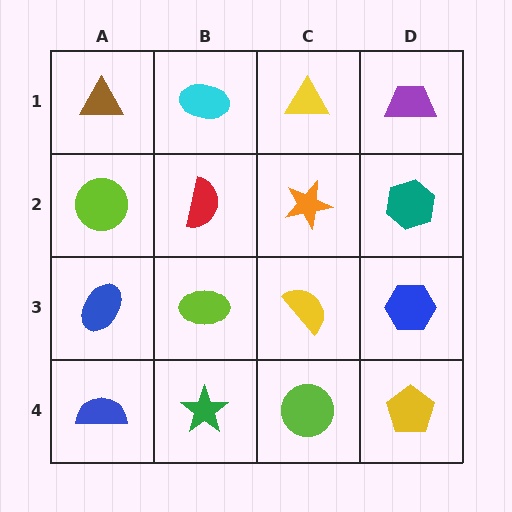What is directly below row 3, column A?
A blue semicircle.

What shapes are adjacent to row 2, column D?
A purple trapezoid (row 1, column D), a blue hexagon (row 3, column D), an orange star (row 2, column C).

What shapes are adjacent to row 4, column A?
A blue ellipse (row 3, column A), a green star (row 4, column B).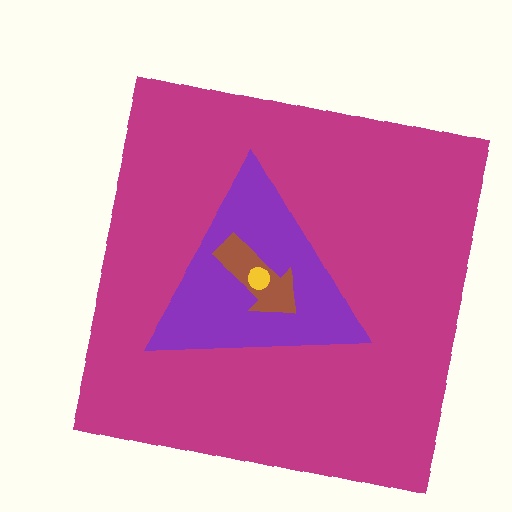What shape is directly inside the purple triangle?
The brown arrow.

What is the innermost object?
The yellow circle.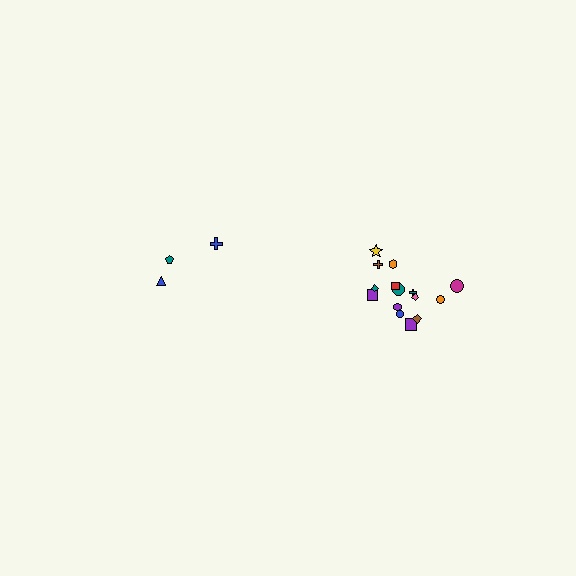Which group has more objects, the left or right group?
The right group.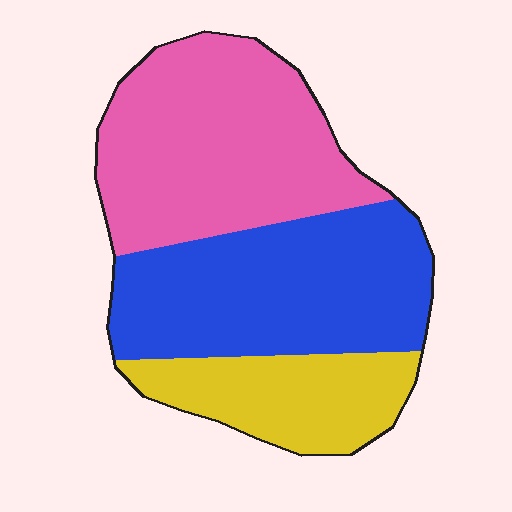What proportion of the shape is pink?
Pink takes up between a third and a half of the shape.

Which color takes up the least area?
Yellow, at roughly 20%.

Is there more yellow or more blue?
Blue.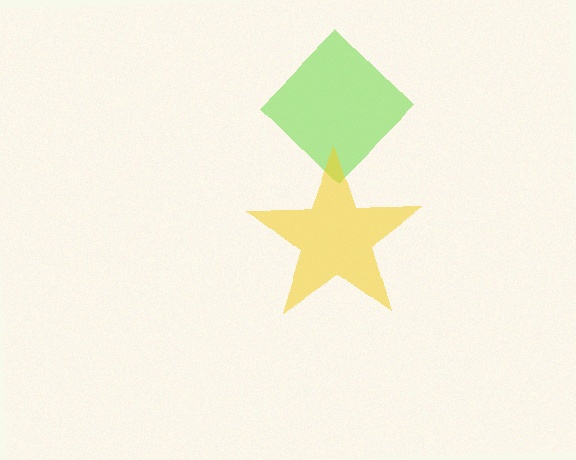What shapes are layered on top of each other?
The layered shapes are: a lime diamond, a yellow star.